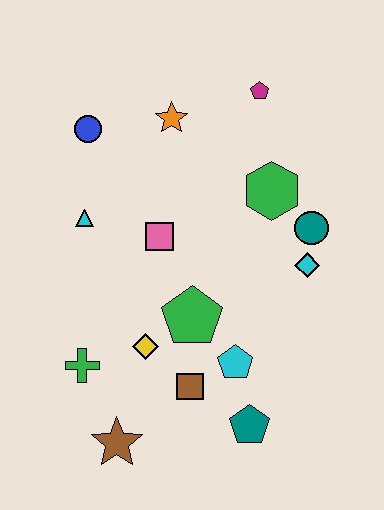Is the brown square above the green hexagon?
No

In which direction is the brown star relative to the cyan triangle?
The brown star is below the cyan triangle.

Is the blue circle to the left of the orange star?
Yes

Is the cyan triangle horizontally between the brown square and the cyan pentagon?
No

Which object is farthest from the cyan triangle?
The teal pentagon is farthest from the cyan triangle.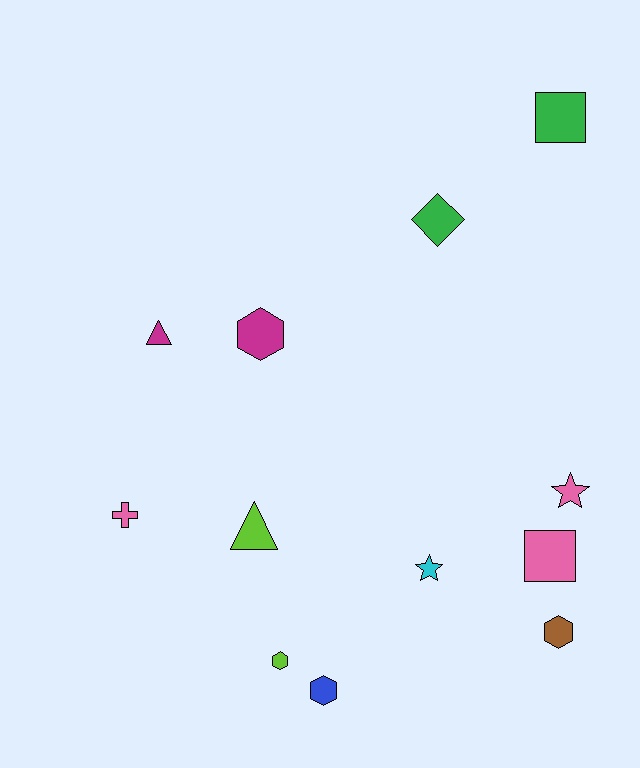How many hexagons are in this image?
There are 4 hexagons.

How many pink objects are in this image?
There are 3 pink objects.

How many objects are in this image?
There are 12 objects.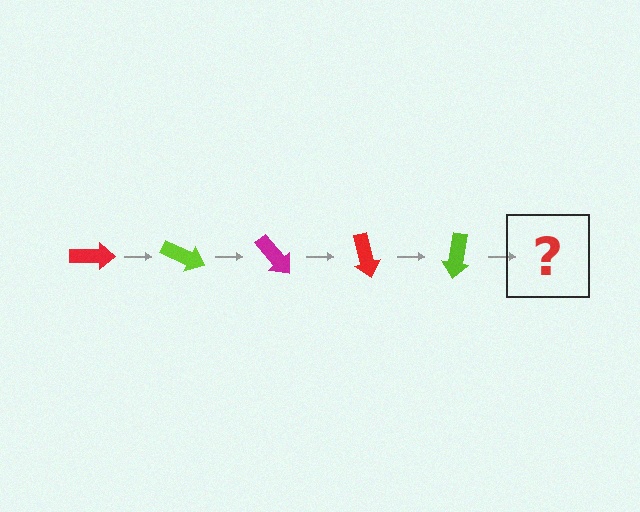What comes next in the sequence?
The next element should be a magenta arrow, rotated 125 degrees from the start.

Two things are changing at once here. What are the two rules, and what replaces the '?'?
The two rules are that it rotates 25 degrees each step and the color cycles through red, lime, and magenta. The '?' should be a magenta arrow, rotated 125 degrees from the start.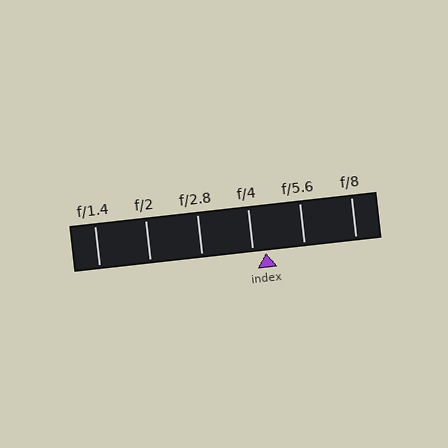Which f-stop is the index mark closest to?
The index mark is closest to f/4.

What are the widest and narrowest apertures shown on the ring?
The widest aperture shown is f/1.4 and the narrowest is f/8.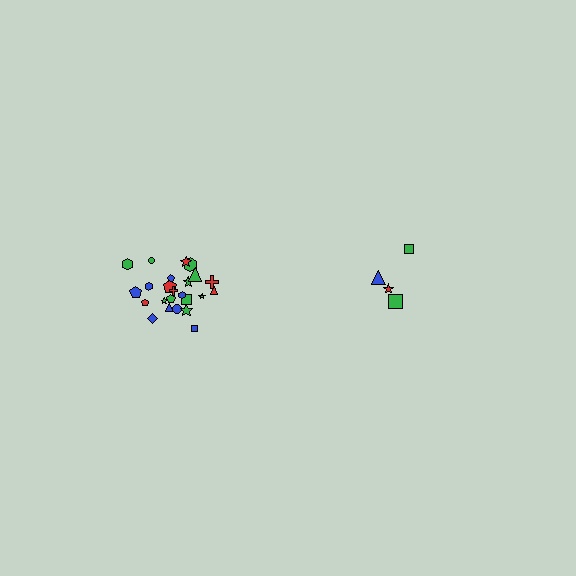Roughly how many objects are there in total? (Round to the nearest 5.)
Roughly 30 objects in total.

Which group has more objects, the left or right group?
The left group.